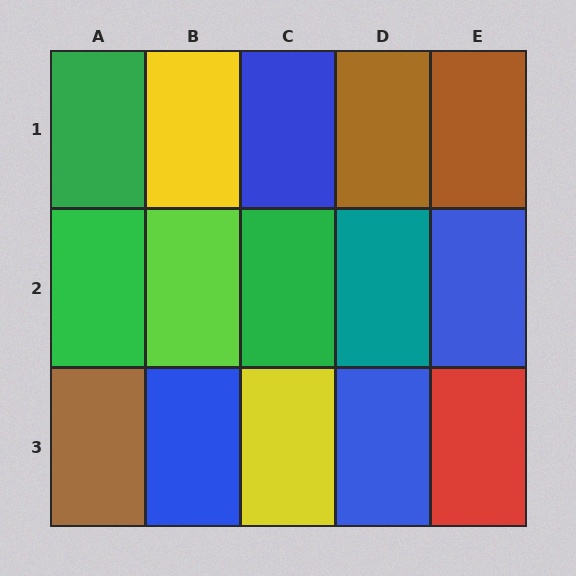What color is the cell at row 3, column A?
Brown.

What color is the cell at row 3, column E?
Red.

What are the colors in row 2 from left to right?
Green, lime, green, teal, blue.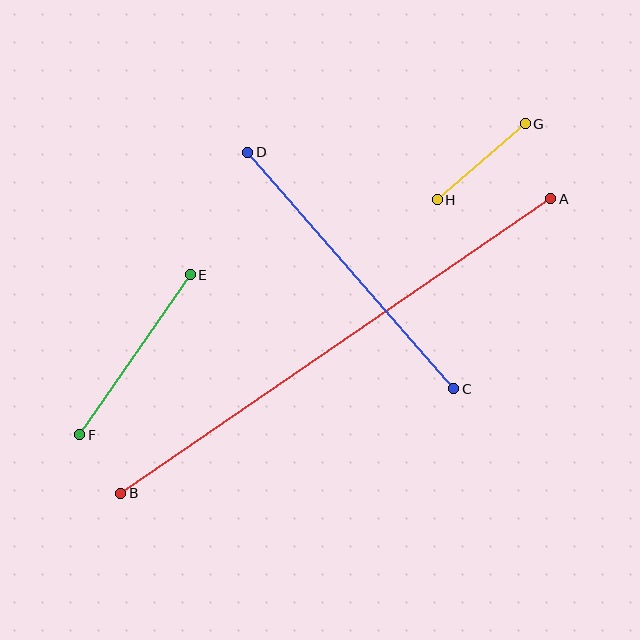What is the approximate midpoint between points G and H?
The midpoint is at approximately (481, 162) pixels.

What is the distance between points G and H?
The distance is approximately 116 pixels.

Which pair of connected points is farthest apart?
Points A and B are farthest apart.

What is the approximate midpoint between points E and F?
The midpoint is at approximately (135, 355) pixels.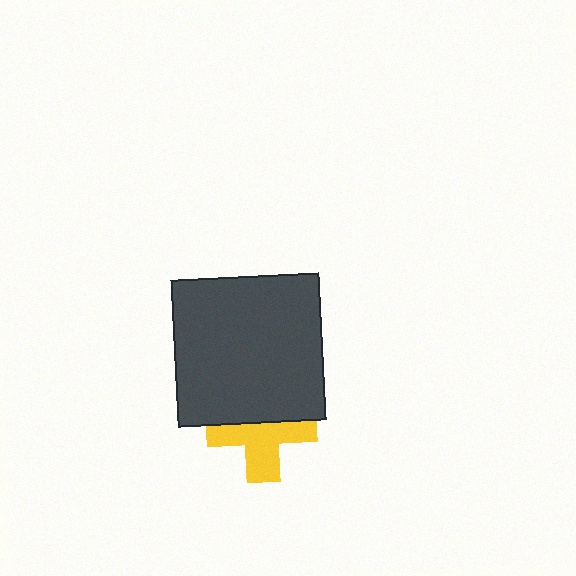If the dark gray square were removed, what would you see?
You would see the complete yellow cross.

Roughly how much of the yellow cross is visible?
About half of it is visible (roughly 58%).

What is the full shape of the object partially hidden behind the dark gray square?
The partially hidden object is a yellow cross.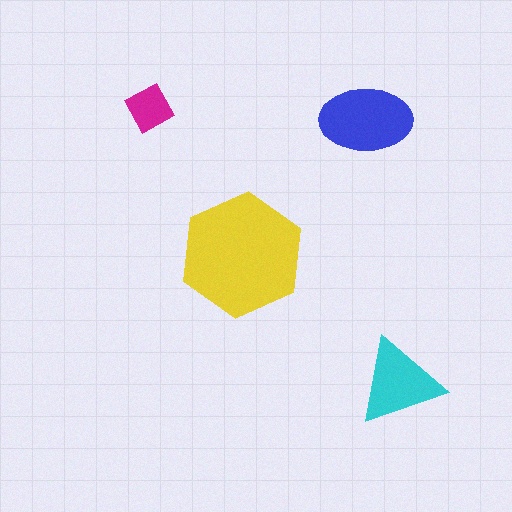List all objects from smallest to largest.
The magenta diamond, the cyan triangle, the blue ellipse, the yellow hexagon.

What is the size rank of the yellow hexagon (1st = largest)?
1st.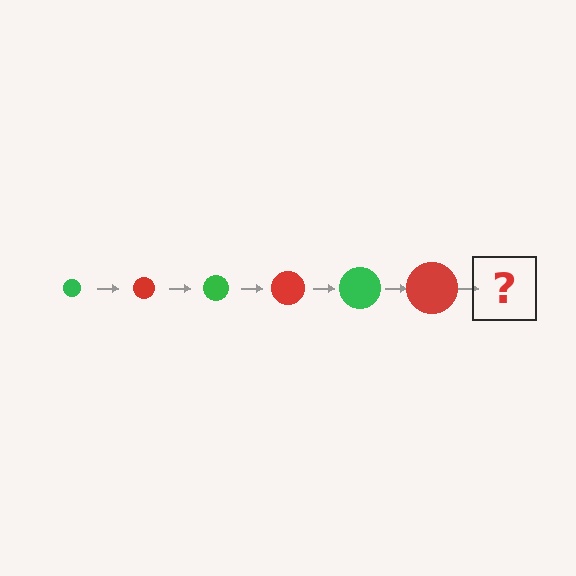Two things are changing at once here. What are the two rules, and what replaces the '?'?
The two rules are that the circle grows larger each step and the color cycles through green and red. The '?' should be a green circle, larger than the previous one.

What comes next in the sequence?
The next element should be a green circle, larger than the previous one.